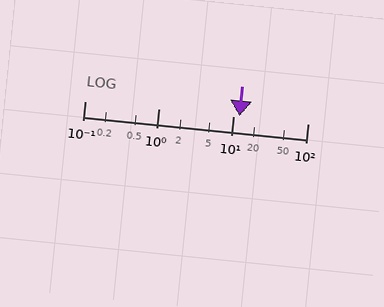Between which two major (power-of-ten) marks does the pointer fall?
The pointer is between 10 and 100.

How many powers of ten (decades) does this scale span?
The scale spans 3 decades, from 0.1 to 100.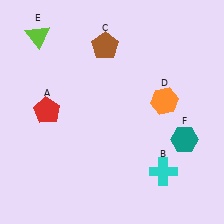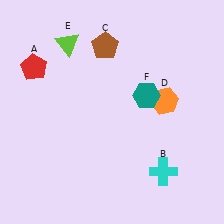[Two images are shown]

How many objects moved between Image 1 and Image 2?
3 objects moved between the two images.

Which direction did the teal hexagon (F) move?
The teal hexagon (F) moved up.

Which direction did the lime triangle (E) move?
The lime triangle (E) moved right.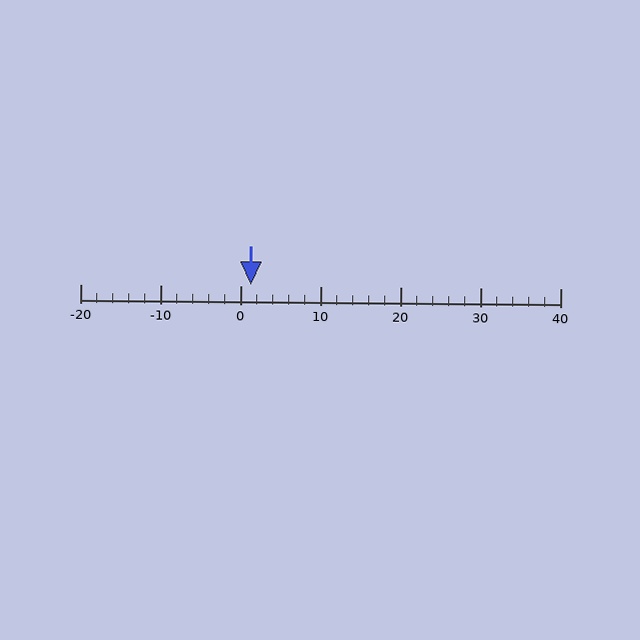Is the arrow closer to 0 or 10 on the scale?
The arrow is closer to 0.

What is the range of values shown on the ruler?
The ruler shows values from -20 to 40.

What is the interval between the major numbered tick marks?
The major tick marks are spaced 10 units apart.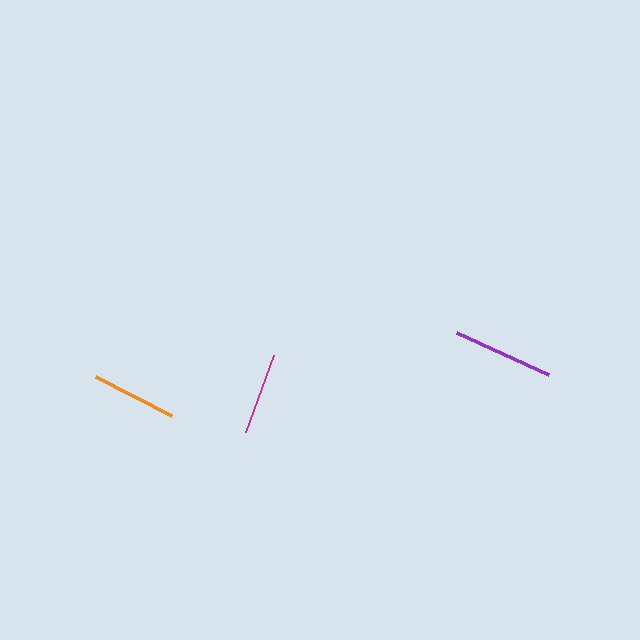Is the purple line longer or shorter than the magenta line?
The purple line is longer than the magenta line.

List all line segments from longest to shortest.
From longest to shortest: purple, orange, magenta.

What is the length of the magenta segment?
The magenta segment is approximately 81 pixels long.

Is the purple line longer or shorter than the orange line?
The purple line is longer than the orange line.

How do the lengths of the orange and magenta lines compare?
The orange and magenta lines are approximately the same length.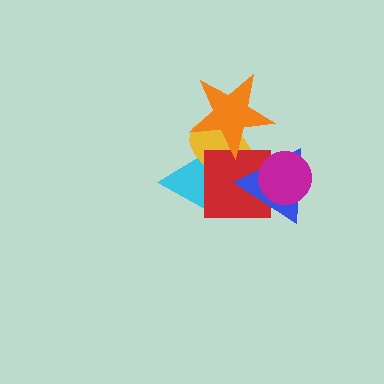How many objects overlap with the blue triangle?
3 objects overlap with the blue triangle.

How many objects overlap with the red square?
5 objects overlap with the red square.